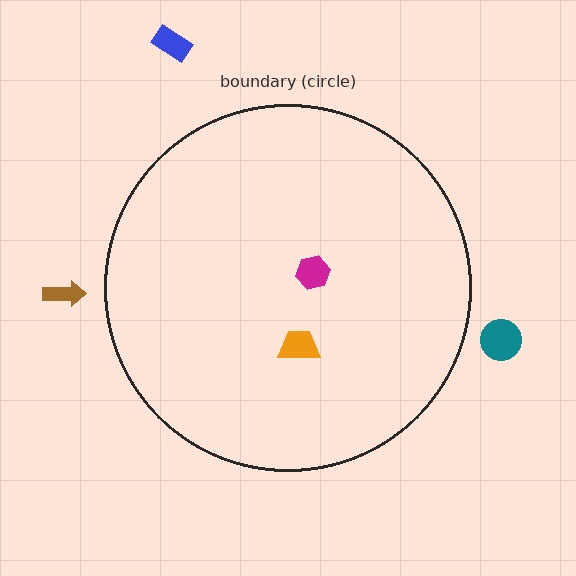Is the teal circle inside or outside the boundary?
Outside.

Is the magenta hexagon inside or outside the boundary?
Inside.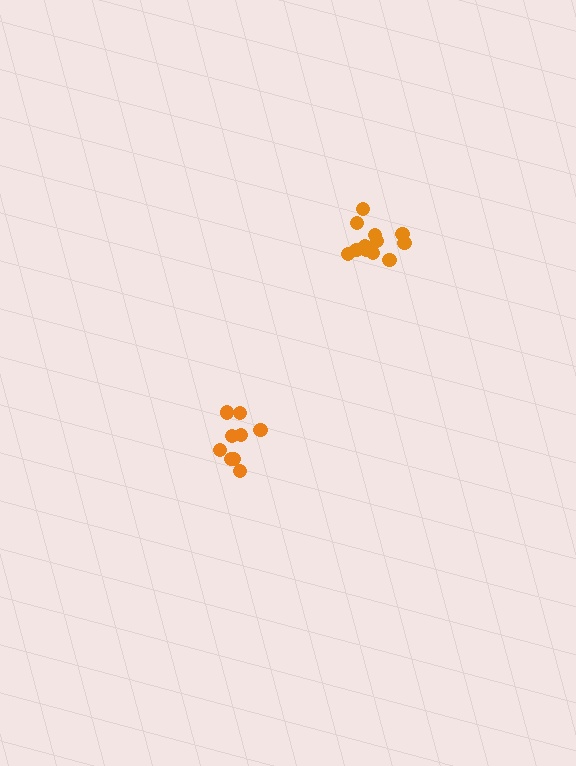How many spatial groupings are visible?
There are 2 spatial groupings.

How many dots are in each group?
Group 1: 9 dots, Group 2: 12 dots (21 total).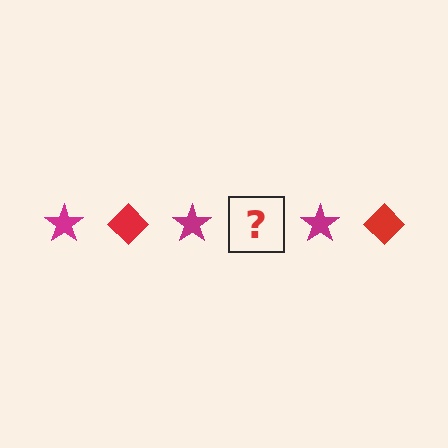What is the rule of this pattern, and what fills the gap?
The rule is that the pattern alternates between magenta star and red diamond. The gap should be filled with a red diamond.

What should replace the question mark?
The question mark should be replaced with a red diamond.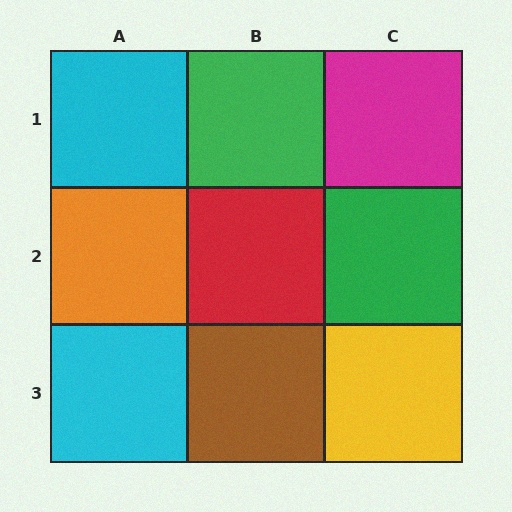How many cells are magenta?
1 cell is magenta.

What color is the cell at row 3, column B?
Brown.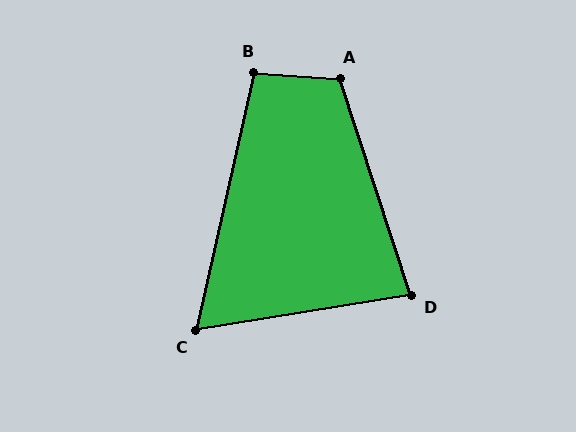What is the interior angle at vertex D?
Approximately 81 degrees (acute).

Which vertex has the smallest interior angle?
C, at approximately 68 degrees.